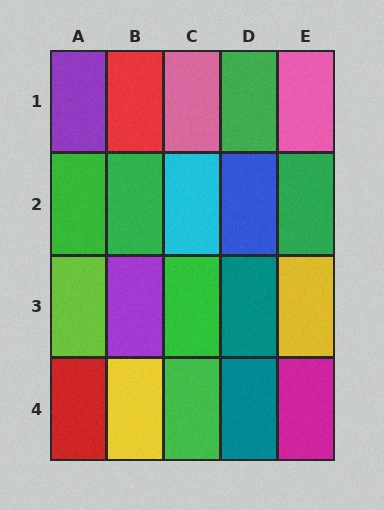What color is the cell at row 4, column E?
Magenta.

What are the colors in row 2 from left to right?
Green, green, cyan, blue, green.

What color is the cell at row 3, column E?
Yellow.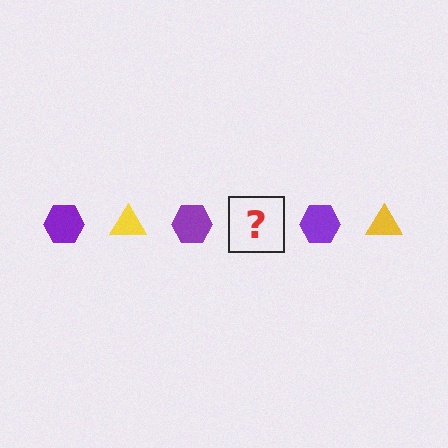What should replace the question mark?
The question mark should be replaced with a yellow triangle.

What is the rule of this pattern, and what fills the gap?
The rule is that the pattern alternates between purple hexagon and yellow triangle. The gap should be filled with a yellow triangle.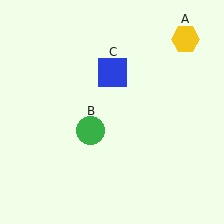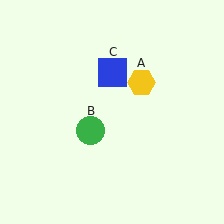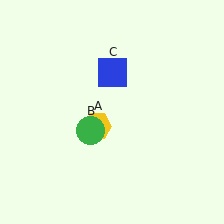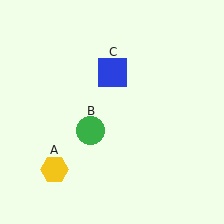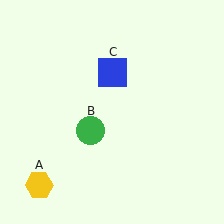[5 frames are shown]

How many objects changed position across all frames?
1 object changed position: yellow hexagon (object A).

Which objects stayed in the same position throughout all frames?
Green circle (object B) and blue square (object C) remained stationary.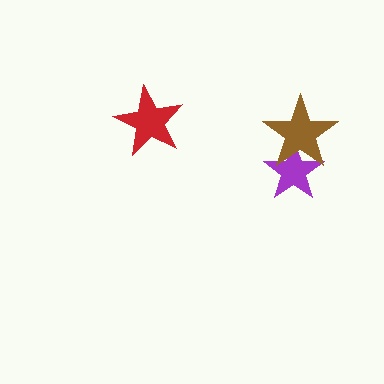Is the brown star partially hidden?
No, no other shape covers it.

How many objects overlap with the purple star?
1 object overlaps with the purple star.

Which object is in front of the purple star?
The brown star is in front of the purple star.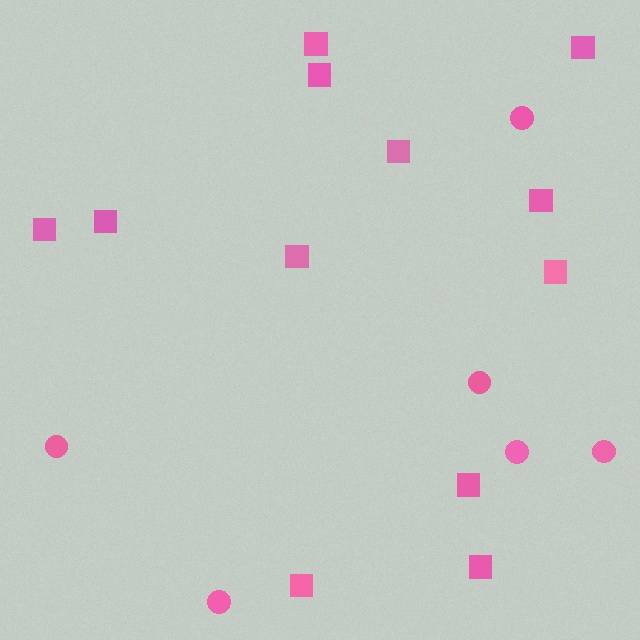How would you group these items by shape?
There are 2 groups: one group of circles (6) and one group of squares (12).